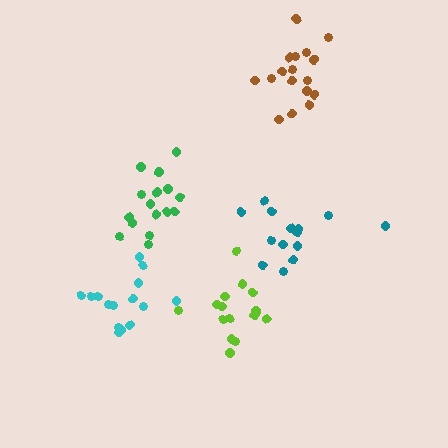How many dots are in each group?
Group 1: 16 dots, Group 2: 17 dots, Group 3: 15 dots, Group 4: 17 dots, Group 5: 14 dots (79 total).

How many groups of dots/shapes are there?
There are 5 groups.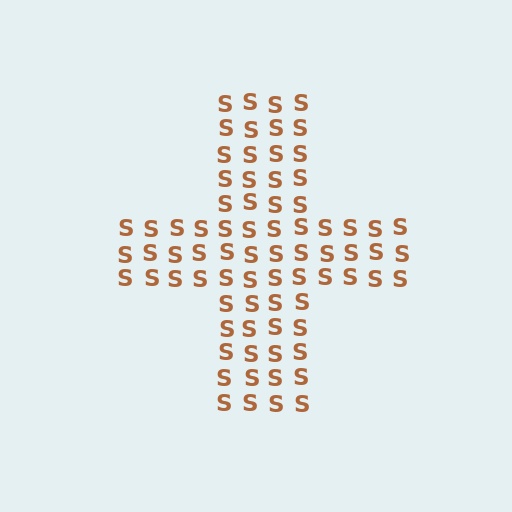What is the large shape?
The large shape is a cross.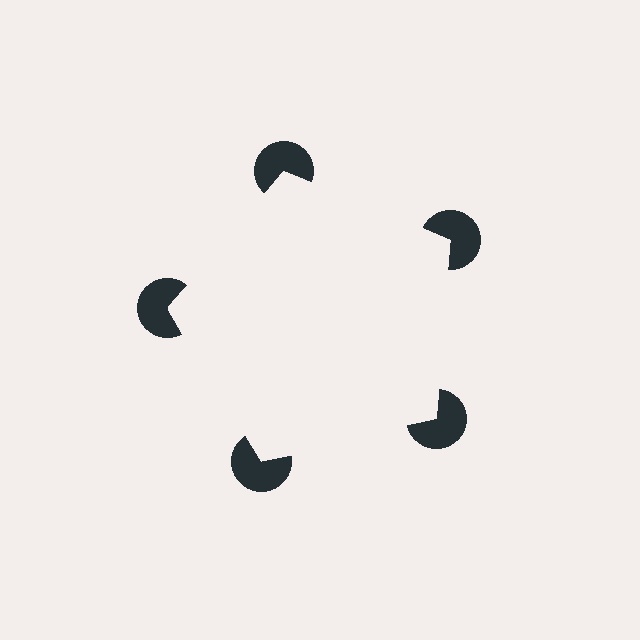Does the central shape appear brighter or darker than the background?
It typically appears slightly brighter than the background, even though no actual brightness change is drawn.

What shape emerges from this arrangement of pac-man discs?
An illusory pentagon — its edges are inferred from the aligned wedge cuts in the pac-man discs, not physically drawn.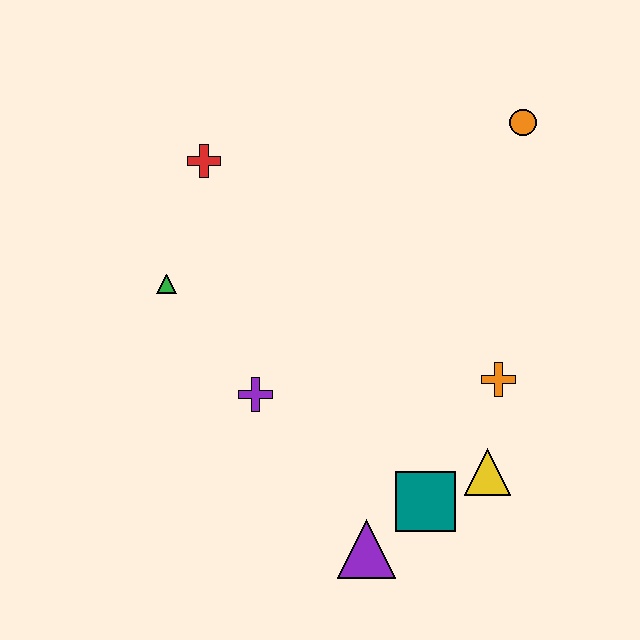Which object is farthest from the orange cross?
The red cross is farthest from the orange cross.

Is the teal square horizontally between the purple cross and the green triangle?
No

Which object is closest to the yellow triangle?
The teal square is closest to the yellow triangle.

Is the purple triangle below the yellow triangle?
Yes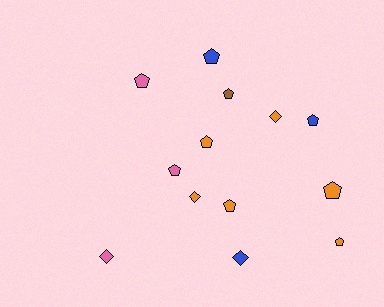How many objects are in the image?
There are 13 objects.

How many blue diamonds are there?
There is 1 blue diamond.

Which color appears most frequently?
Orange, with 6 objects.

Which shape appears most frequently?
Pentagon, with 9 objects.